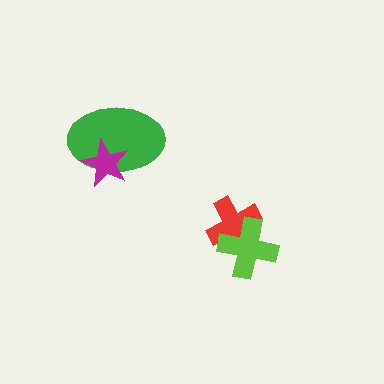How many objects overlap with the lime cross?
1 object overlaps with the lime cross.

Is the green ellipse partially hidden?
Yes, it is partially covered by another shape.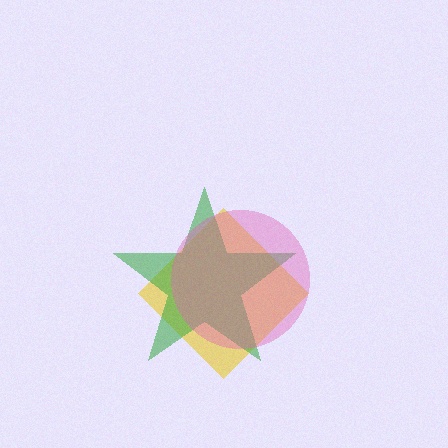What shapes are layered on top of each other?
The layered shapes are: a yellow diamond, a green star, a pink circle.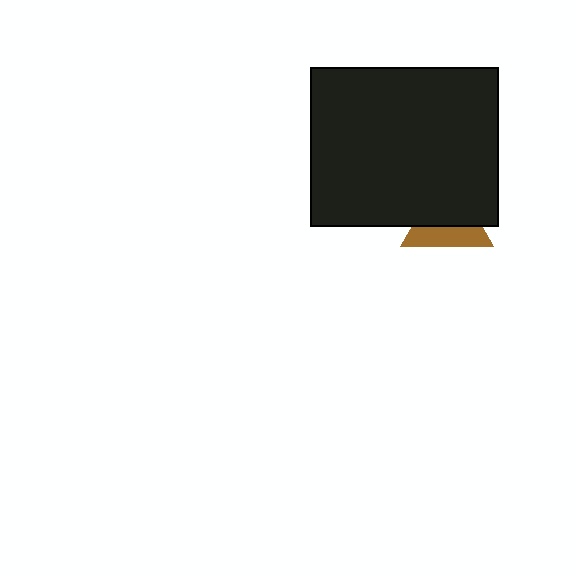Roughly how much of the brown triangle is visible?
A small part of it is visible (roughly 43%).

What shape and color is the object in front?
The object in front is a black rectangle.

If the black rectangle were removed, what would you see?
You would see the complete brown triangle.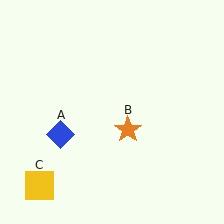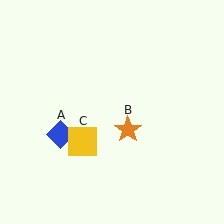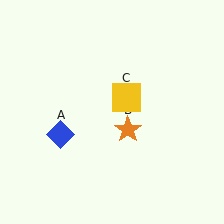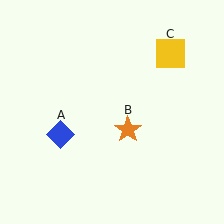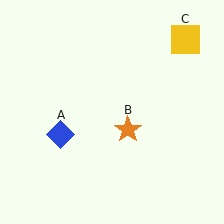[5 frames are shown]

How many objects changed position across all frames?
1 object changed position: yellow square (object C).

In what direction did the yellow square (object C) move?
The yellow square (object C) moved up and to the right.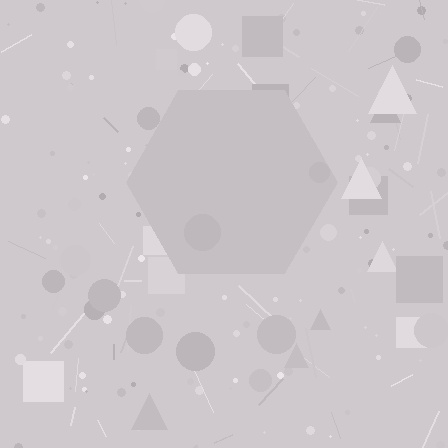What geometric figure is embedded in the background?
A hexagon is embedded in the background.